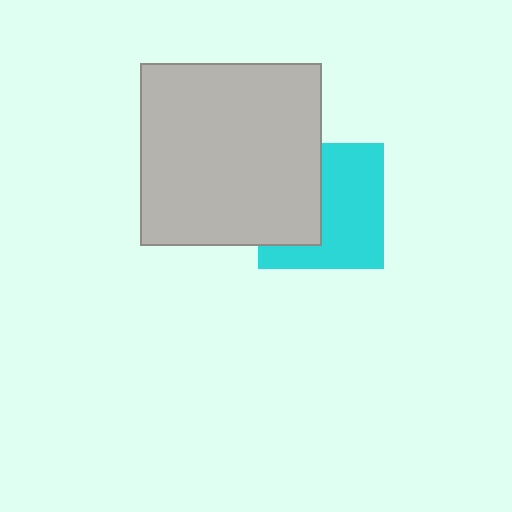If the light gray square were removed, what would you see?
You would see the complete cyan square.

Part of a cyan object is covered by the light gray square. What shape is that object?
It is a square.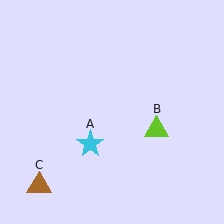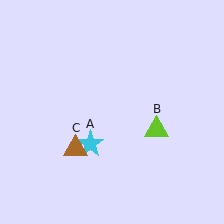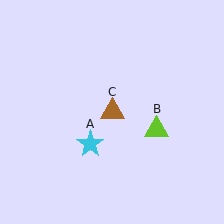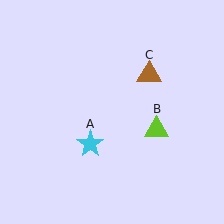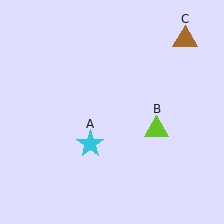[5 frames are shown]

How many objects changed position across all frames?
1 object changed position: brown triangle (object C).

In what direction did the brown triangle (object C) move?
The brown triangle (object C) moved up and to the right.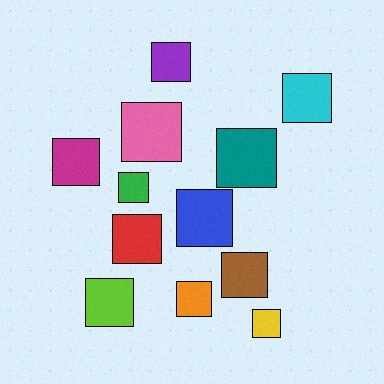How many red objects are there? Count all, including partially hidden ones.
There is 1 red object.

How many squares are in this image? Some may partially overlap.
There are 12 squares.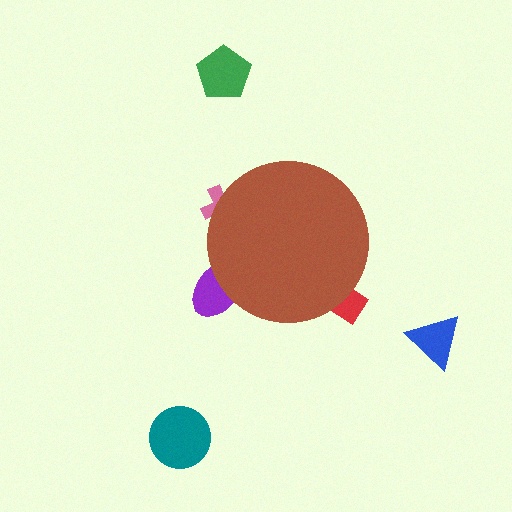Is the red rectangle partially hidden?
Yes, the red rectangle is partially hidden behind the brown circle.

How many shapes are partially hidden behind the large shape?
3 shapes are partially hidden.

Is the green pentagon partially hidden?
No, the green pentagon is fully visible.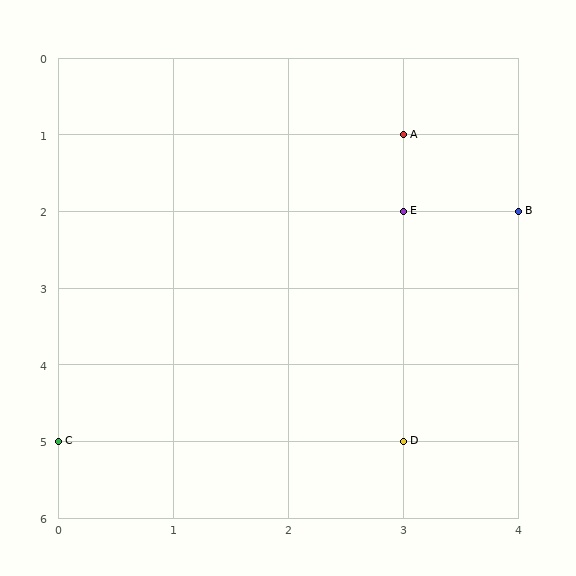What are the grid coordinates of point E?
Point E is at grid coordinates (3, 2).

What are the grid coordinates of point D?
Point D is at grid coordinates (3, 5).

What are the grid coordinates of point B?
Point B is at grid coordinates (4, 2).